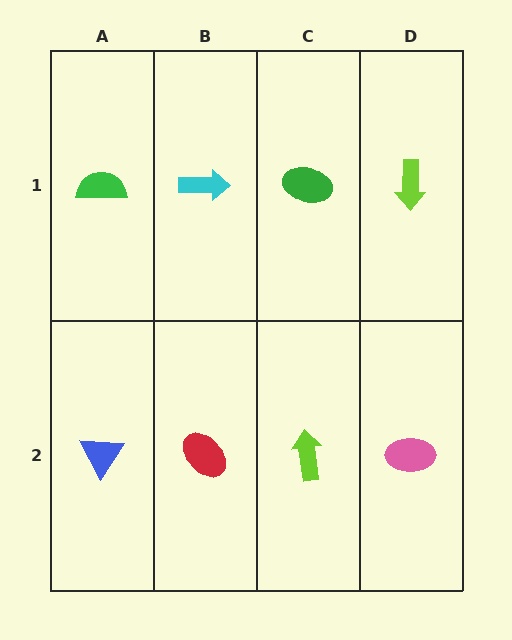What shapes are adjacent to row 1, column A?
A blue triangle (row 2, column A), a cyan arrow (row 1, column B).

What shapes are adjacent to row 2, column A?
A green semicircle (row 1, column A), a red ellipse (row 2, column B).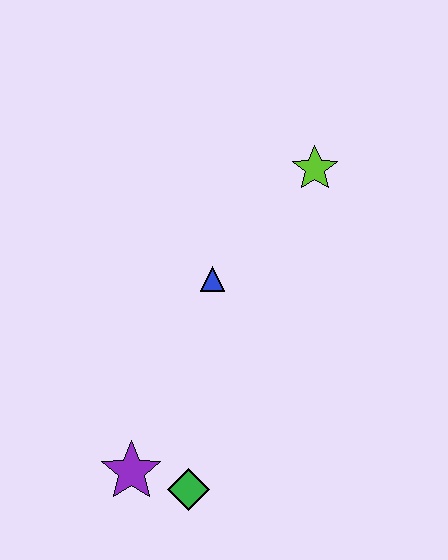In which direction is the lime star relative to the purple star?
The lime star is above the purple star.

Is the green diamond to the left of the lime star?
Yes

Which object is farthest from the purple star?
The lime star is farthest from the purple star.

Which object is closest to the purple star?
The green diamond is closest to the purple star.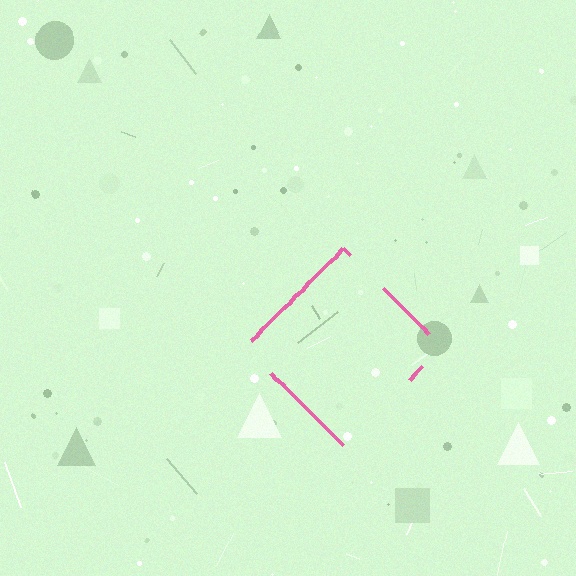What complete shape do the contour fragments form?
The contour fragments form a diamond.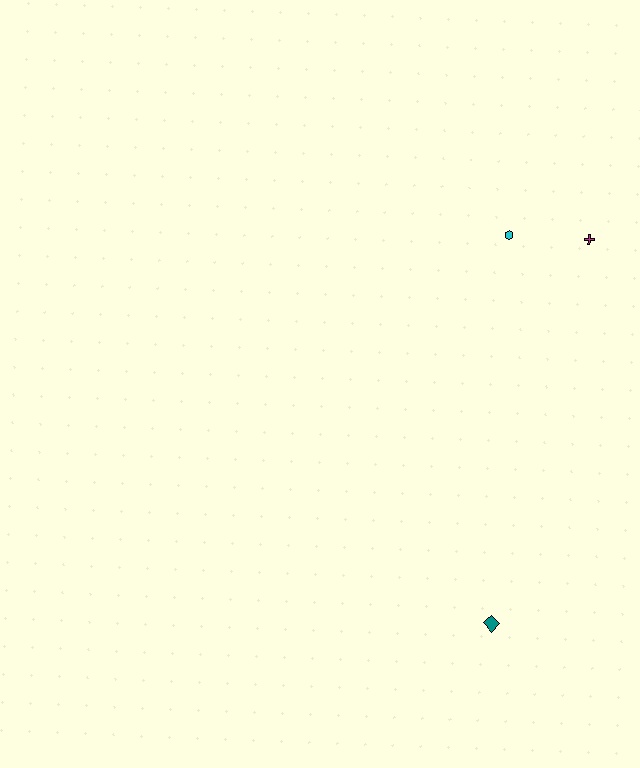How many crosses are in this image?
There is 1 cross.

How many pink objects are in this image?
There are no pink objects.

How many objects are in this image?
There are 3 objects.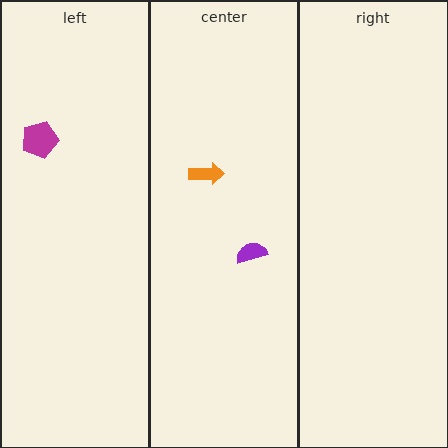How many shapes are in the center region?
2.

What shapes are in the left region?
The magenta pentagon.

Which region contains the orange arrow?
The center region.